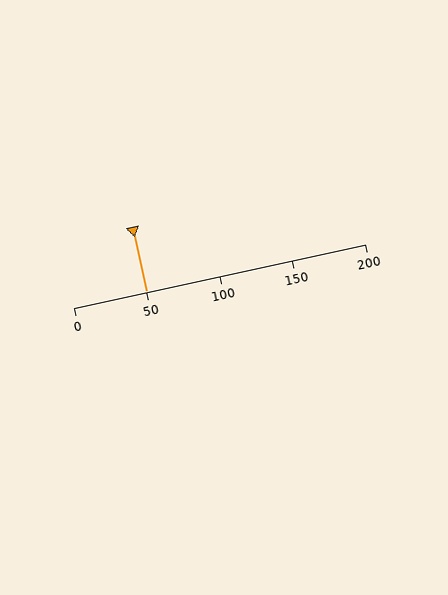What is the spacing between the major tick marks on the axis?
The major ticks are spaced 50 apart.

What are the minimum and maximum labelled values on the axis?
The axis runs from 0 to 200.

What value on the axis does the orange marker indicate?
The marker indicates approximately 50.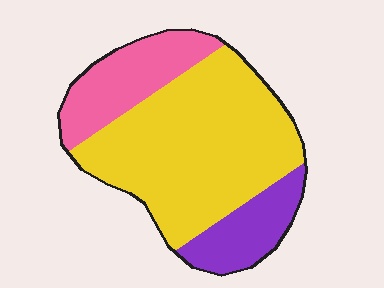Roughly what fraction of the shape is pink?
Pink takes up between a sixth and a third of the shape.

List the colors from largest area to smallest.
From largest to smallest: yellow, pink, purple.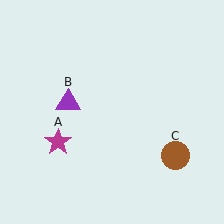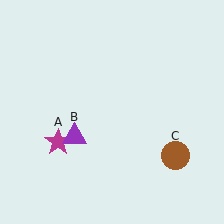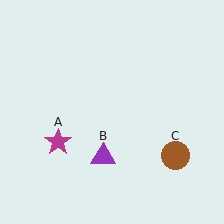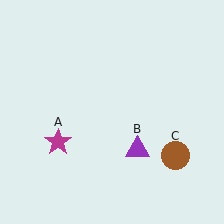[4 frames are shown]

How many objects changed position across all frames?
1 object changed position: purple triangle (object B).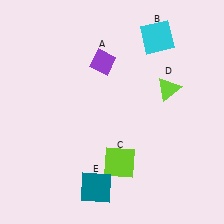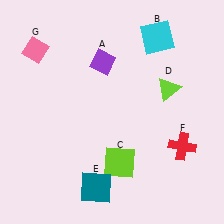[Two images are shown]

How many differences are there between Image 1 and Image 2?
There are 2 differences between the two images.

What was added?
A red cross (F), a pink diamond (G) were added in Image 2.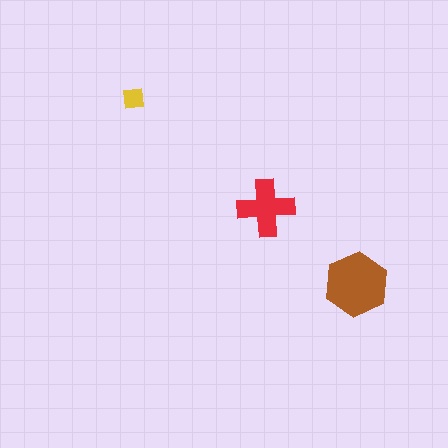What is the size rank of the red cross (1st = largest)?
2nd.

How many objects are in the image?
There are 3 objects in the image.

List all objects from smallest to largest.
The yellow square, the red cross, the brown hexagon.